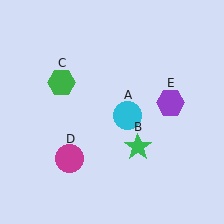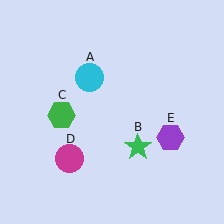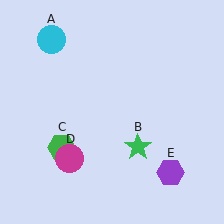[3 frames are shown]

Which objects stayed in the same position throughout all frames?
Green star (object B) and magenta circle (object D) remained stationary.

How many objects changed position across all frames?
3 objects changed position: cyan circle (object A), green hexagon (object C), purple hexagon (object E).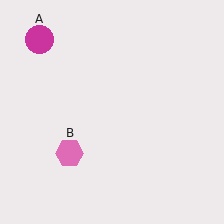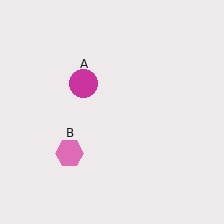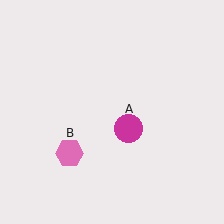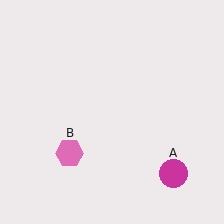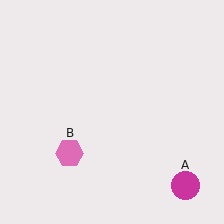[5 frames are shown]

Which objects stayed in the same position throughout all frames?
Pink hexagon (object B) remained stationary.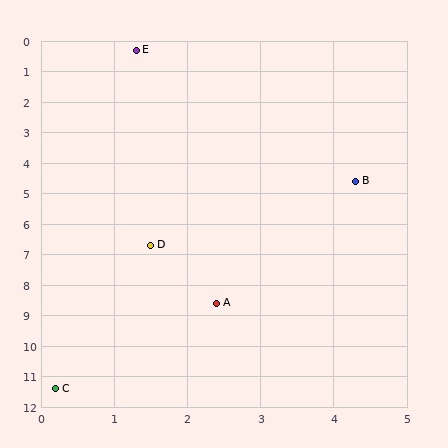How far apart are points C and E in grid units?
Points C and E are about 11.2 grid units apart.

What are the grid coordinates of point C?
Point C is at approximately (0.2, 11.4).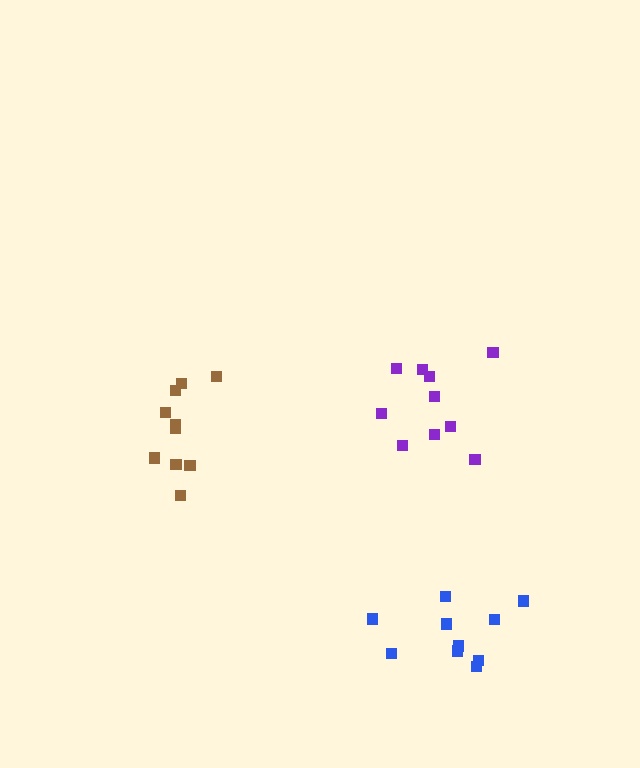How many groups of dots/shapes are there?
There are 3 groups.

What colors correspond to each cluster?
The clusters are colored: purple, brown, blue.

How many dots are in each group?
Group 1: 10 dots, Group 2: 10 dots, Group 3: 10 dots (30 total).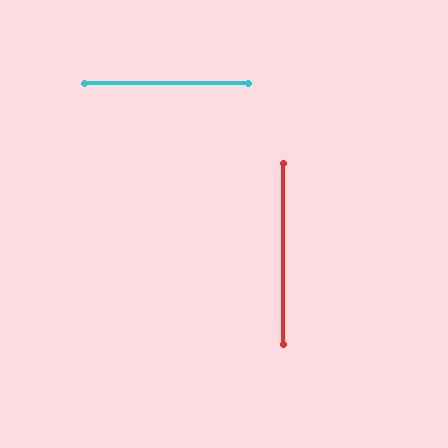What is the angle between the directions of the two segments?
Approximately 90 degrees.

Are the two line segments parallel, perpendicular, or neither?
Perpendicular — they meet at approximately 90°.